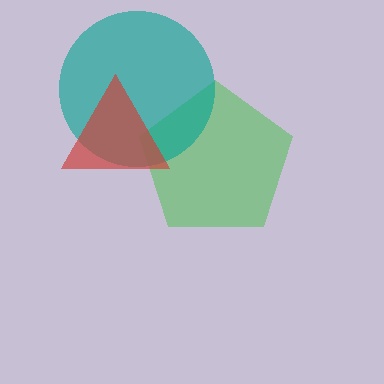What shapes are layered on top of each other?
The layered shapes are: a green pentagon, a teal circle, a red triangle.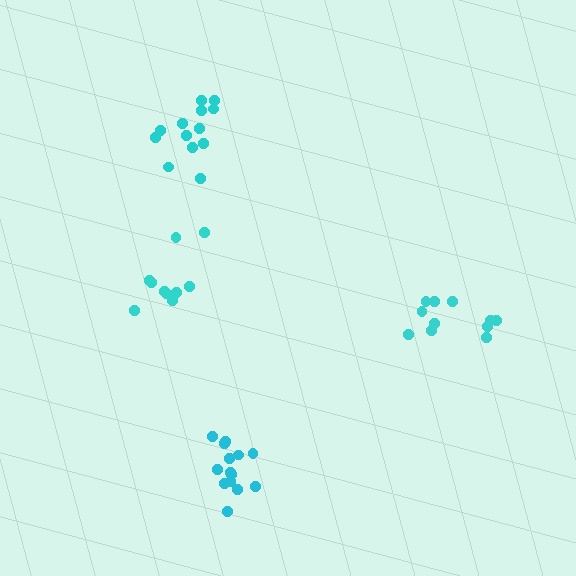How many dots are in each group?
Group 1: 13 dots, Group 2: 14 dots, Group 3: 11 dots, Group 4: 10 dots (48 total).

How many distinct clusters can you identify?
There are 4 distinct clusters.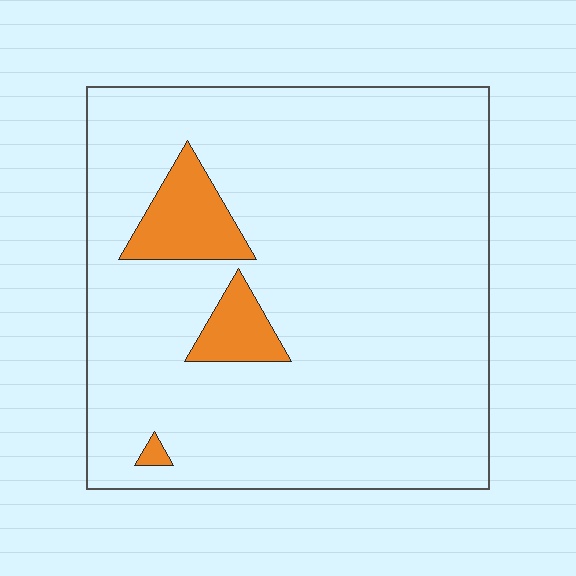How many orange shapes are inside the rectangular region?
3.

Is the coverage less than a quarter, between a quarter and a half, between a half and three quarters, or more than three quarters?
Less than a quarter.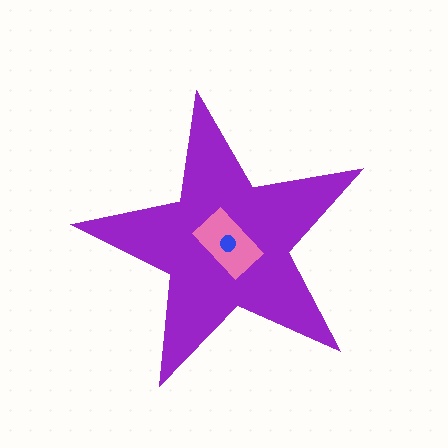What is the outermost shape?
The purple star.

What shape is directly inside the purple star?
The pink rectangle.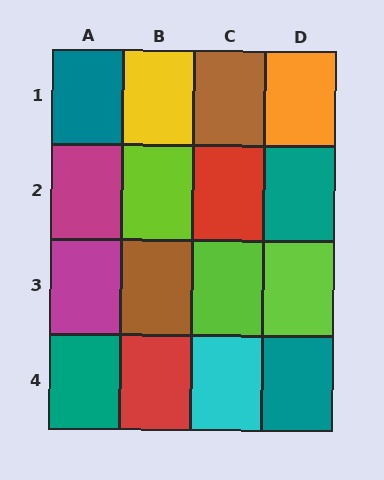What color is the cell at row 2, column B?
Lime.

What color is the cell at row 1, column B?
Yellow.